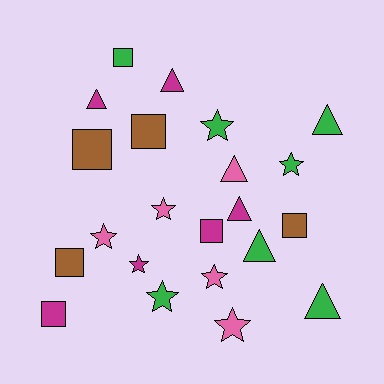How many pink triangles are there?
There is 1 pink triangle.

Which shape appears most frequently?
Star, with 8 objects.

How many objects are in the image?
There are 22 objects.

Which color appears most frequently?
Green, with 7 objects.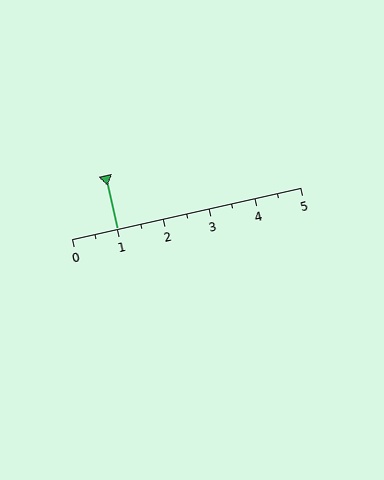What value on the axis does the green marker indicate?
The marker indicates approximately 1.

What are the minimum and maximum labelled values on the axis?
The axis runs from 0 to 5.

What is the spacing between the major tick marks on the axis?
The major ticks are spaced 1 apart.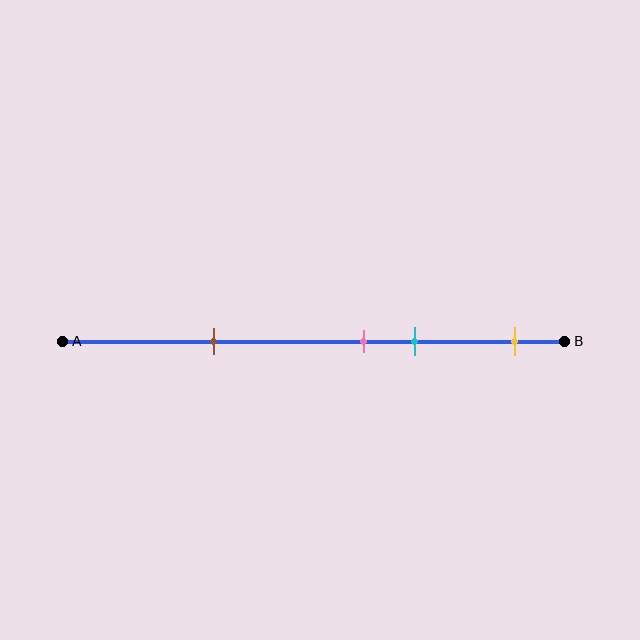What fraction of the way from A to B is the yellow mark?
The yellow mark is approximately 90% (0.9) of the way from A to B.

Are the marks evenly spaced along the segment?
No, the marks are not evenly spaced.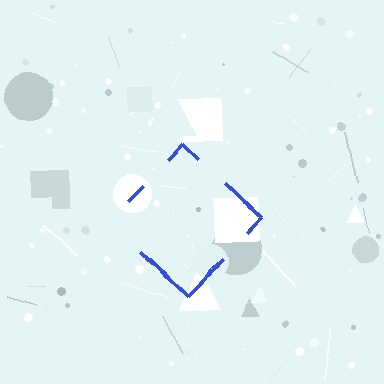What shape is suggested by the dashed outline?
The dashed outline suggests a diamond.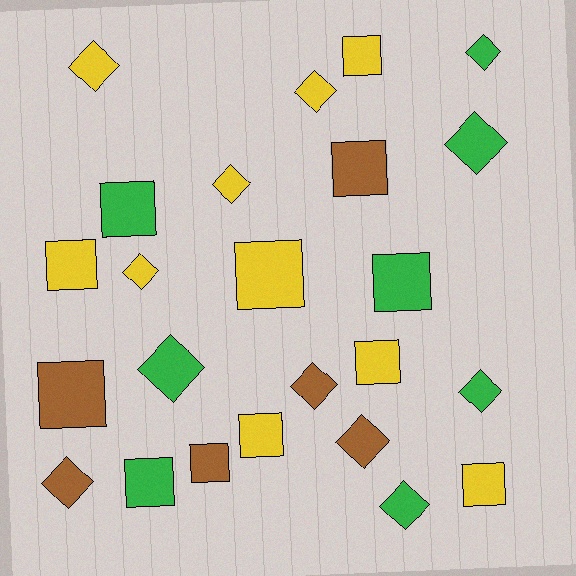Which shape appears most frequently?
Diamond, with 12 objects.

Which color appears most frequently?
Yellow, with 10 objects.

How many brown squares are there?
There are 3 brown squares.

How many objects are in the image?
There are 24 objects.